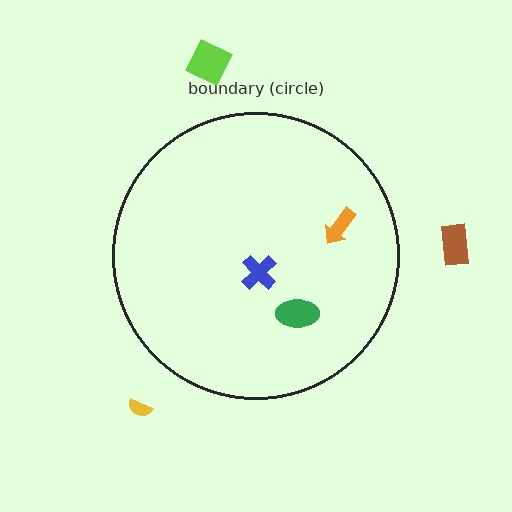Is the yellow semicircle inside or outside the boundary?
Outside.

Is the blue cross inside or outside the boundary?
Inside.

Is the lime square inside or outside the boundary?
Outside.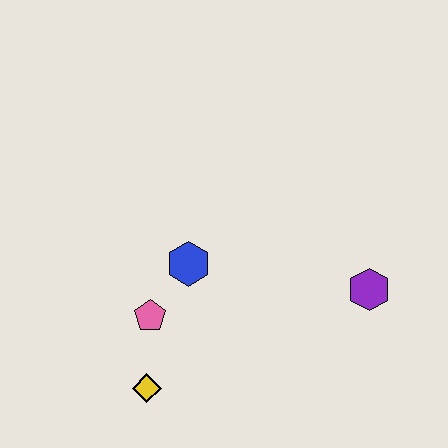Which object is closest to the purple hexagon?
The blue hexagon is closest to the purple hexagon.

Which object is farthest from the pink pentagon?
The purple hexagon is farthest from the pink pentagon.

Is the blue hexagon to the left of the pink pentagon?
No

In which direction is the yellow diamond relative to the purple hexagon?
The yellow diamond is to the left of the purple hexagon.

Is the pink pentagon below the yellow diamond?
No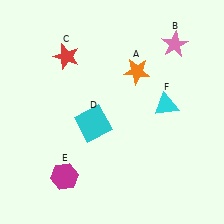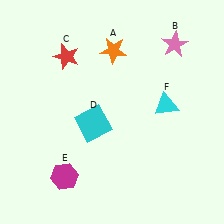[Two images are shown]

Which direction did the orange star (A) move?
The orange star (A) moved left.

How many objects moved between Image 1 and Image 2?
1 object moved between the two images.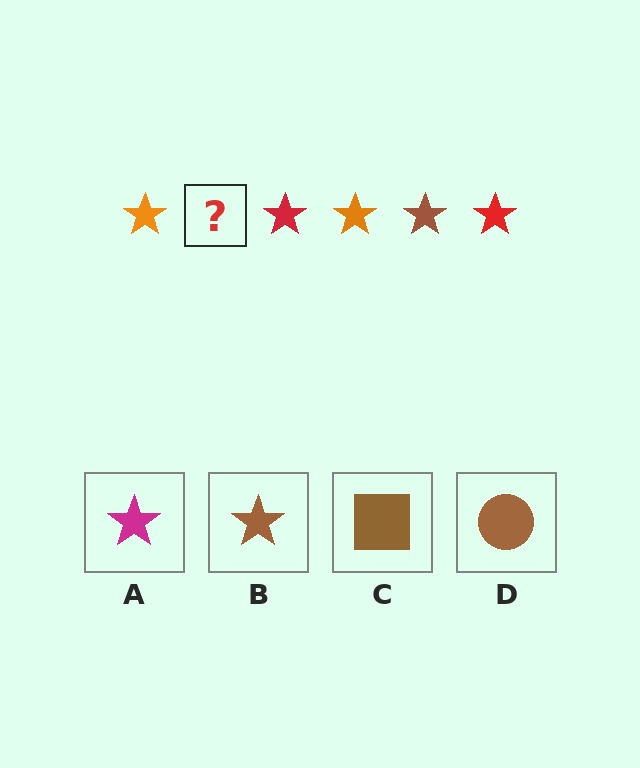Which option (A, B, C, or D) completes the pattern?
B.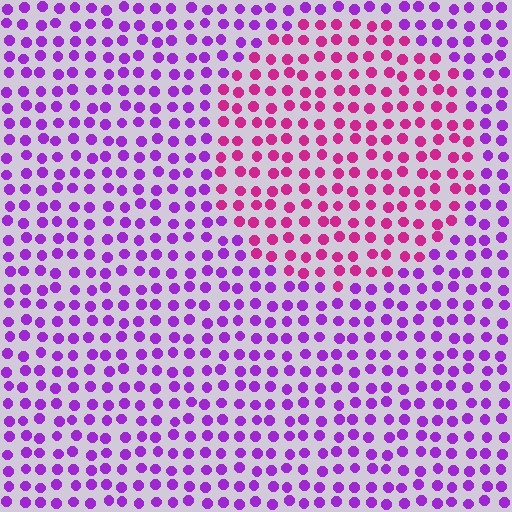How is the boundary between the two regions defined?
The boundary is defined purely by a slight shift in hue (about 40 degrees). Spacing, size, and orientation are identical on both sides.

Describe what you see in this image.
The image is filled with small purple elements in a uniform arrangement. A circle-shaped region is visible where the elements are tinted to a slightly different hue, forming a subtle color boundary.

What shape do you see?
I see a circle.